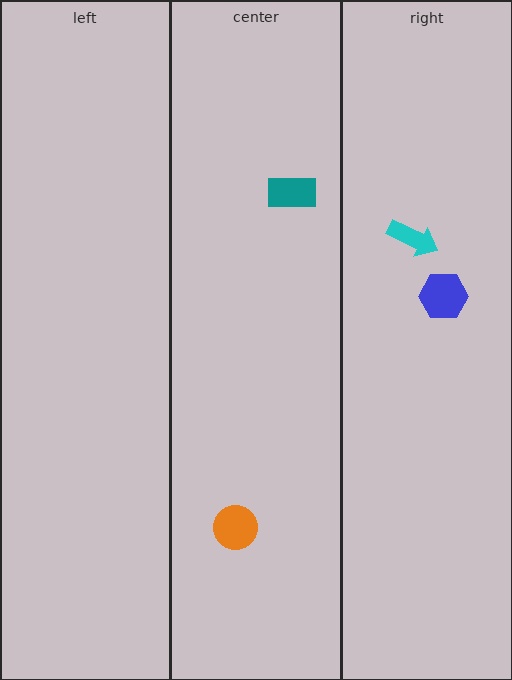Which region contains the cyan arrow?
The right region.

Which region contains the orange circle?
The center region.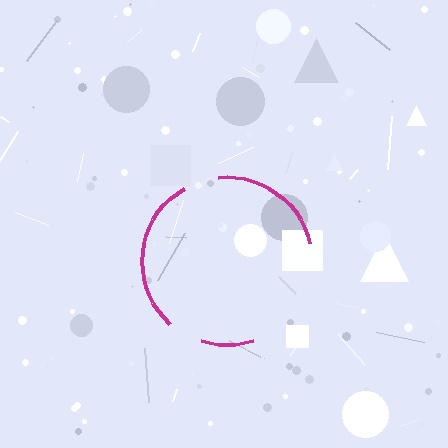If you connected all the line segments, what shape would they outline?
They would outline a circle.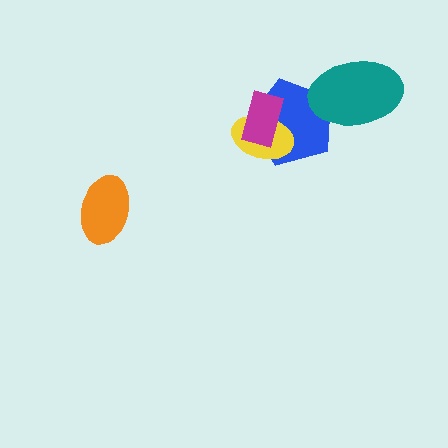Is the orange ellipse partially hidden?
No, no other shape covers it.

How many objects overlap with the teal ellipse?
1 object overlaps with the teal ellipse.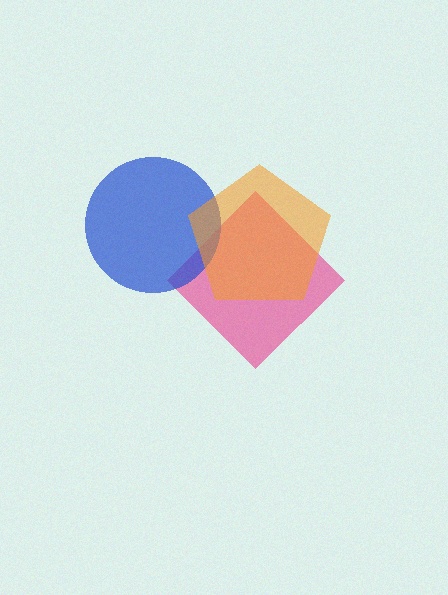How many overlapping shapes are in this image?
There are 3 overlapping shapes in the image.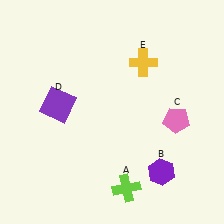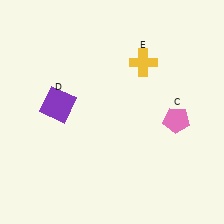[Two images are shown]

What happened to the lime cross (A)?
The lime cross (A) was removed in Image 2. It was in the bottom-right area of Image 1.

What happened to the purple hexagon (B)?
The purple hexagon (B) was removed in Image 2. It was in the bottom-right area of Image 1.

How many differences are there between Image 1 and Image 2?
There are 2 differences between the two images.